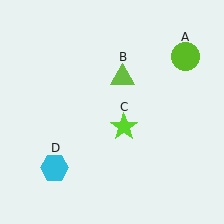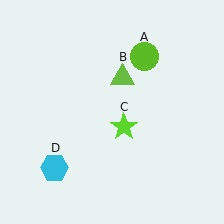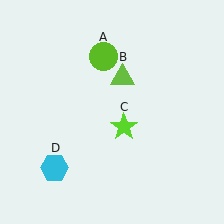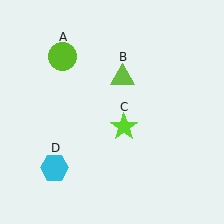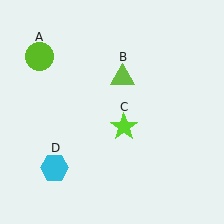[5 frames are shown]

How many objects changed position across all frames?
1 object changed position: lime circle (object A).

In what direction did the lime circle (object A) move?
The lime circle (object A) moved left.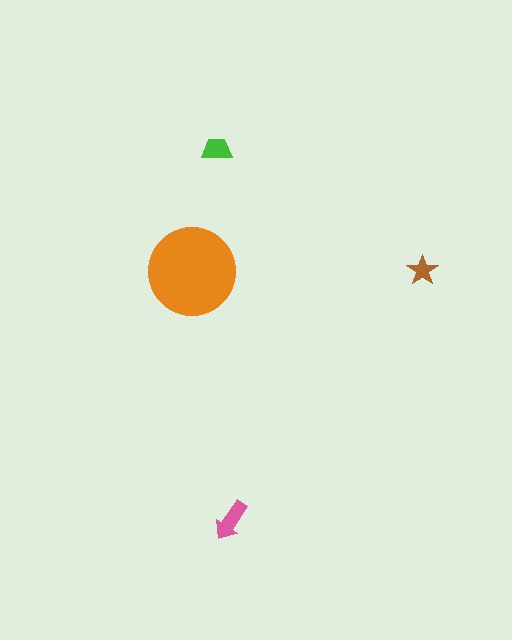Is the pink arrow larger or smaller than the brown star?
Larger.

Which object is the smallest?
The brown star.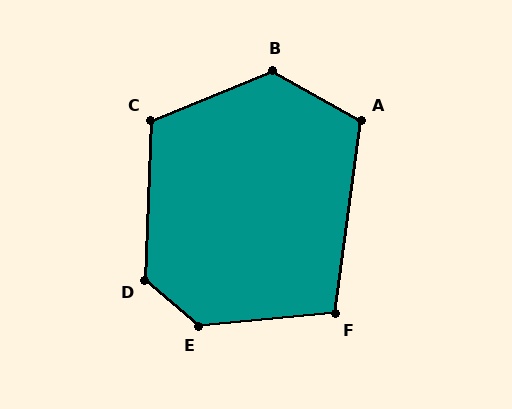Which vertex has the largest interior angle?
E, at approximately 134 degrees.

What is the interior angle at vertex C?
Approximately 114 degrees (obtuse).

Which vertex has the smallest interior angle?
F, at approximately 103 degrees.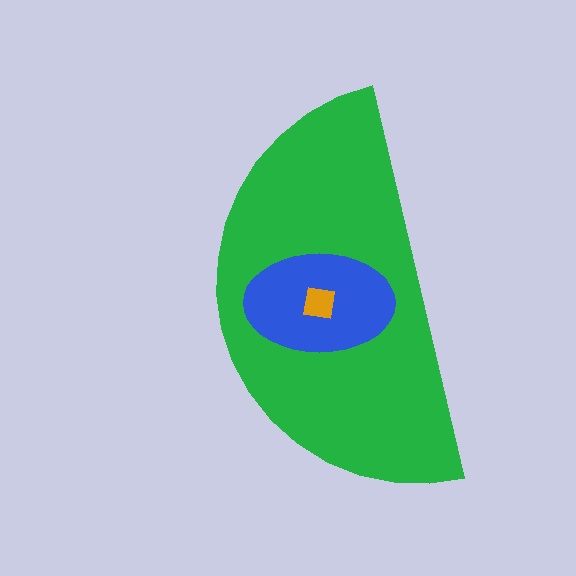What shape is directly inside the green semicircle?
The blue ellipse.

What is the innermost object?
The orange square.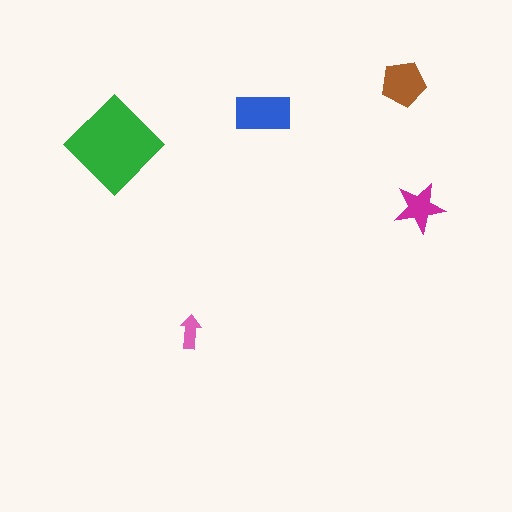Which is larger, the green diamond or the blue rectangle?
The green diamond.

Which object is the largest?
The green diamond.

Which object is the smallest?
The pink arrow.